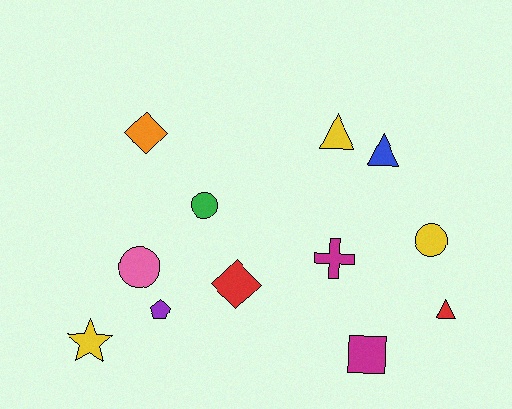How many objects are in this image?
There are 12 objects.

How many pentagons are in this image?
There is 1 pentagon.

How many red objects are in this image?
There are 2 red objects.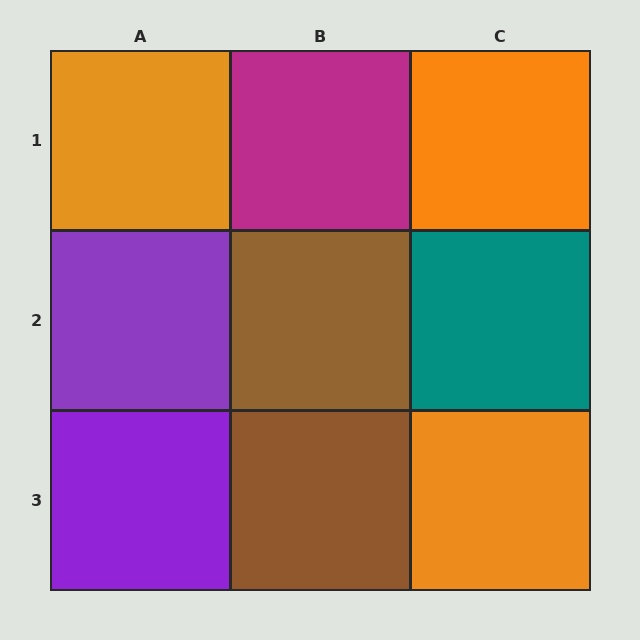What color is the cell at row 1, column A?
Orange.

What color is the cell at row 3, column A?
Purple.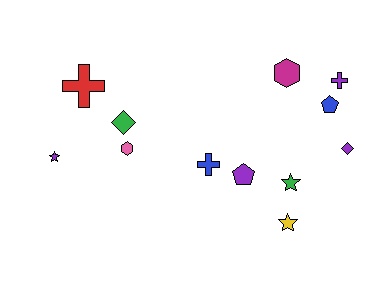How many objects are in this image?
There are 12 objects.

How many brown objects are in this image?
There are no brown objects.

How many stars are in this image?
There are 3 stars.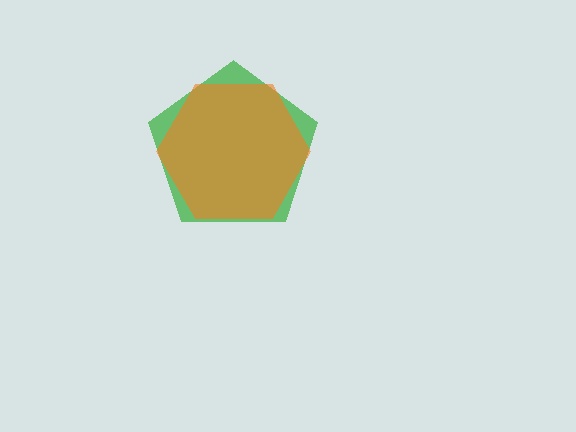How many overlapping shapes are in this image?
There are 2 overlapping shapes in the image.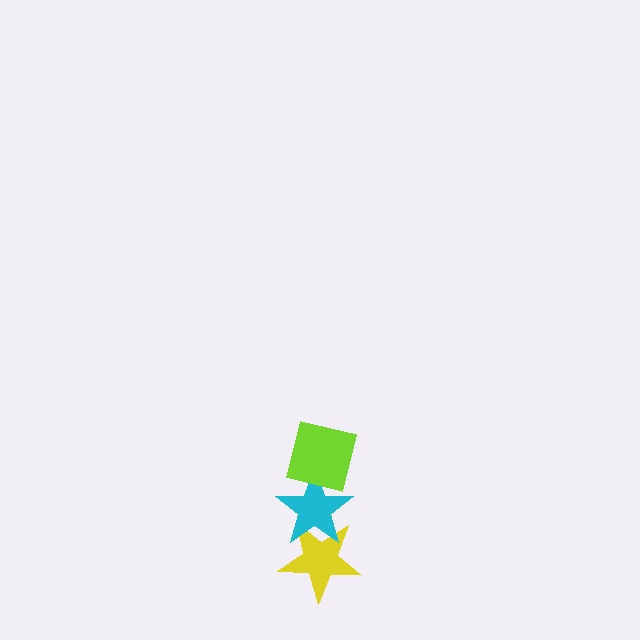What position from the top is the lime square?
The lime square is 1st from the top.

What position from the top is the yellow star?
The yellow star is 3rd from the top.